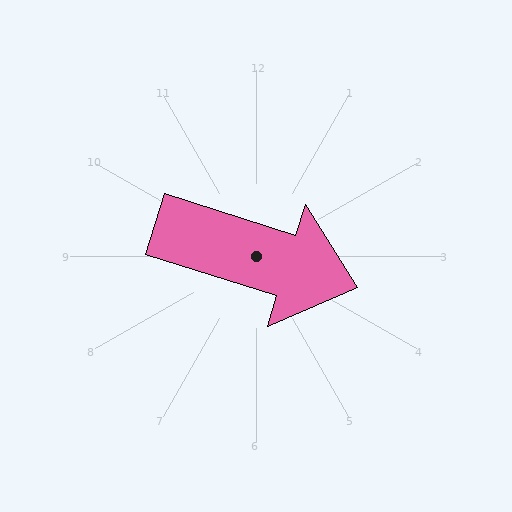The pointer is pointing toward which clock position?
Roughly 4 o'clock.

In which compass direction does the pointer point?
East.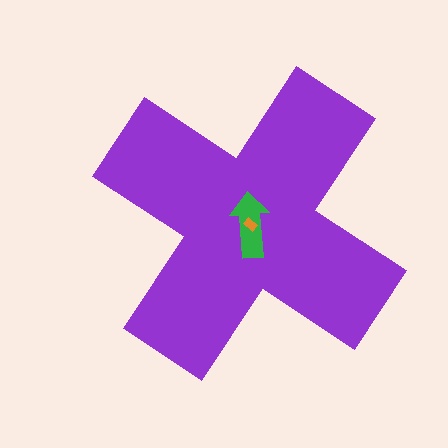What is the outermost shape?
The purple cross.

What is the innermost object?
The orange rectangle.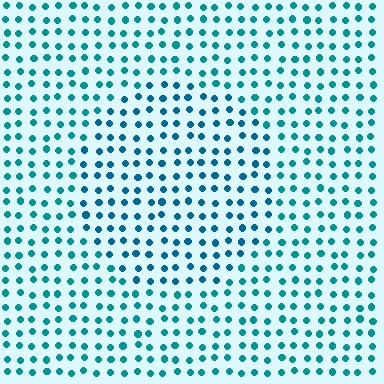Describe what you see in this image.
The image is filled with small teal elements in a uniform arrangement. A circle-shaped region is visible where the elements are tinted to a slightly different hue, forming a subtle color boundary.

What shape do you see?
I see a circle.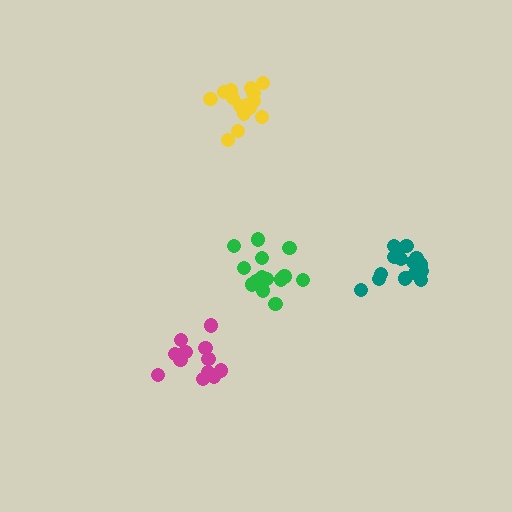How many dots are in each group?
Group 1: 17 dots, Group 2: 13 dots, Group 3: 14 dots, Group 4: 15 dots (59 total).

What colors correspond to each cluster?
The clusters are colored: teal, magenta, green, yellow.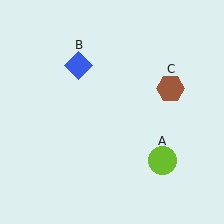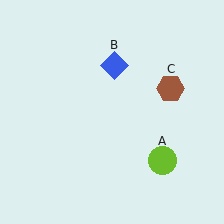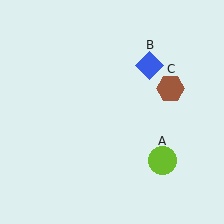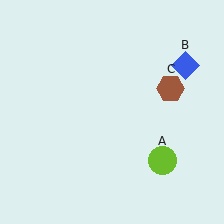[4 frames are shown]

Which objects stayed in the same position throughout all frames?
Lime circle (object A) and brown hexagon (object C) remained stationary.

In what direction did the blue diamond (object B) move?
The blue diamond (object B) moved right.